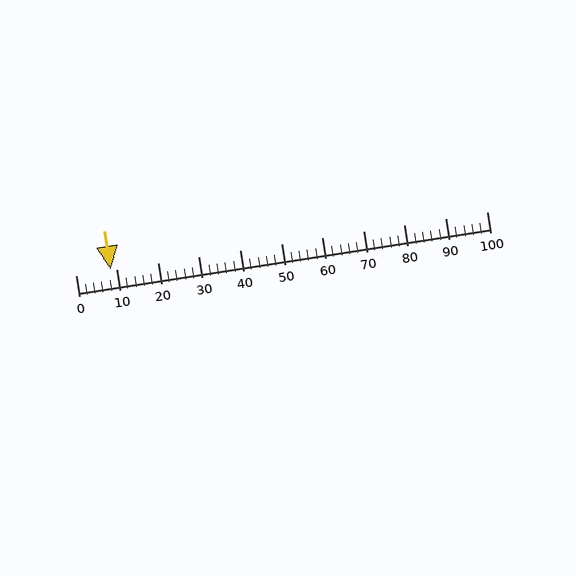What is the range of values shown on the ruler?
The ruler shows values from 0 to 100.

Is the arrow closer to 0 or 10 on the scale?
The arrow is closer to 10.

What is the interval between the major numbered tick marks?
The major tick marks are spaced 10 units apart.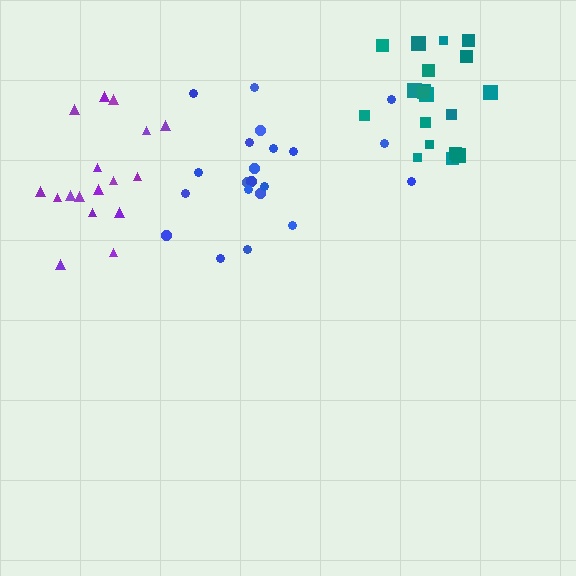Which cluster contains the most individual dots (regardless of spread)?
Blue (21).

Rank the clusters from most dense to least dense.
purple, teal, blue.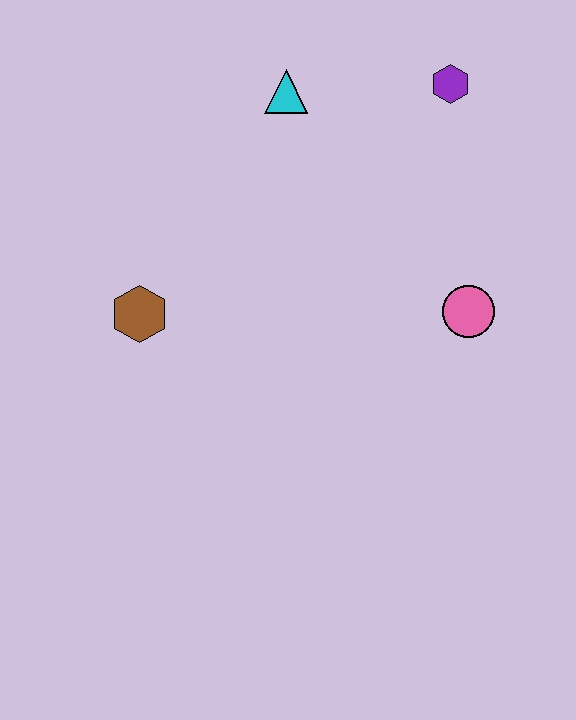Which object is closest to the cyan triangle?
The purple hexagon is closest to the cyan triangle.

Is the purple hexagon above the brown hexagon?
Yes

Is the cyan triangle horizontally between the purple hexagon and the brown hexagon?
Yes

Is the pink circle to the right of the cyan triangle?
Yes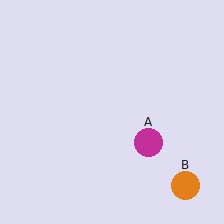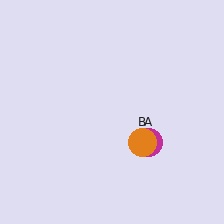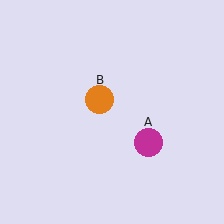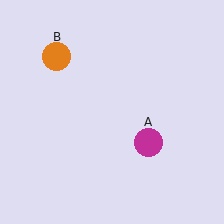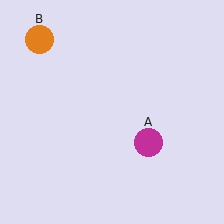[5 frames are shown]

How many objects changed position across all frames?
1 object changed position: orange circle (object B).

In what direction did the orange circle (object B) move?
The orange circle (object B) moved up and to the left.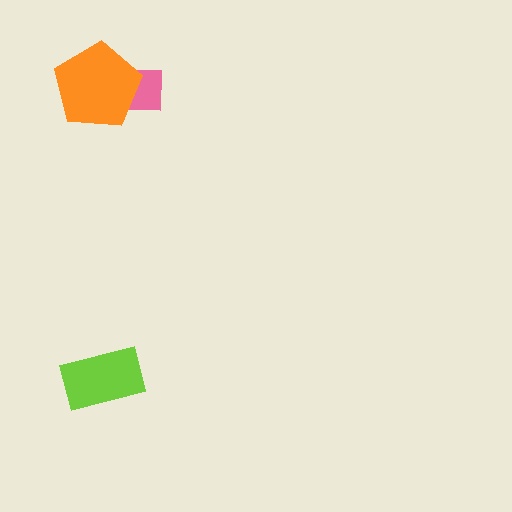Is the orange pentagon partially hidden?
No, no other shape covers it.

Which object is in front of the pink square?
The orange pentagon is in front of the pink square.